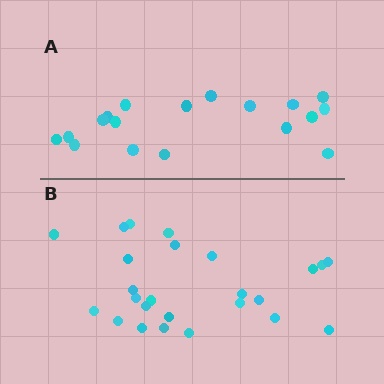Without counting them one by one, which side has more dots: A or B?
Region B (the bottom region) has more dots.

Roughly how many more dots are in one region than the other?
Region B has roughly 8 or so more dots than region A.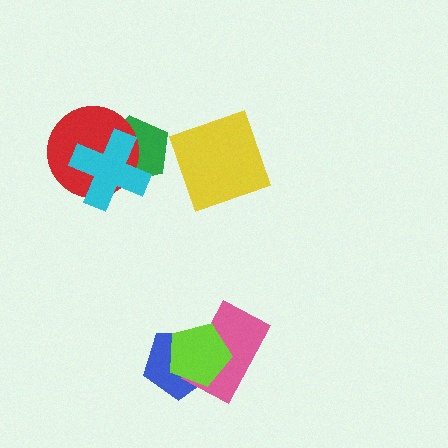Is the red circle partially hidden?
Yes, it is partially covered by another shape.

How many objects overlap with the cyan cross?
2 objects overlap with the cyan cross.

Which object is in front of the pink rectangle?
The lime pentagon is in front of the pink rectangle.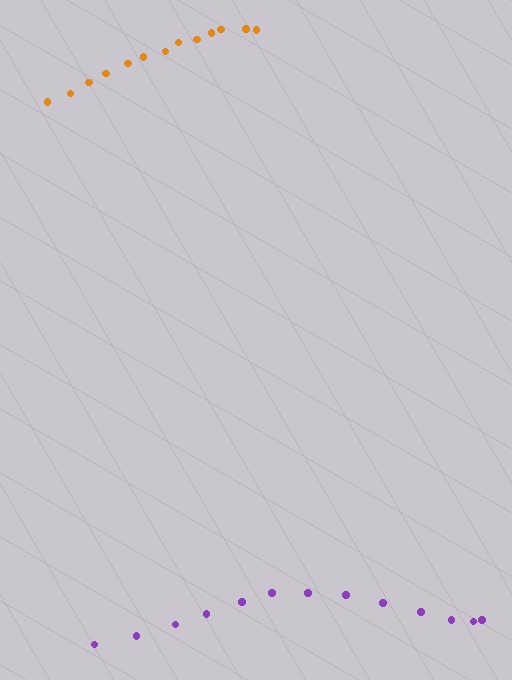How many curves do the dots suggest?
There are 2 distinct paths.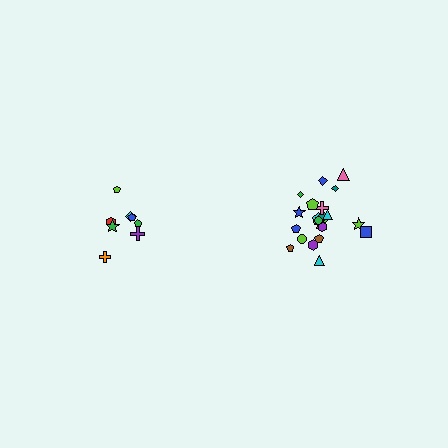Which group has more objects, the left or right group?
The right group.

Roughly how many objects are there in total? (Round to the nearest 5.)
Roughly 30 objects in total.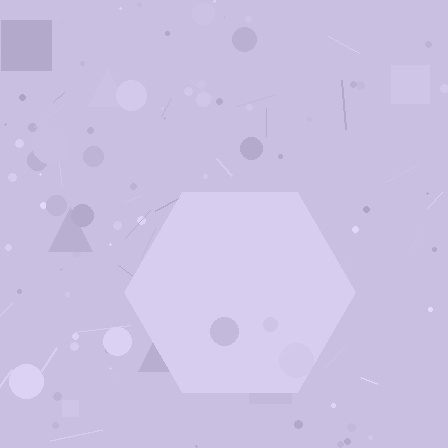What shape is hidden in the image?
A hexagon is hidden in the image.